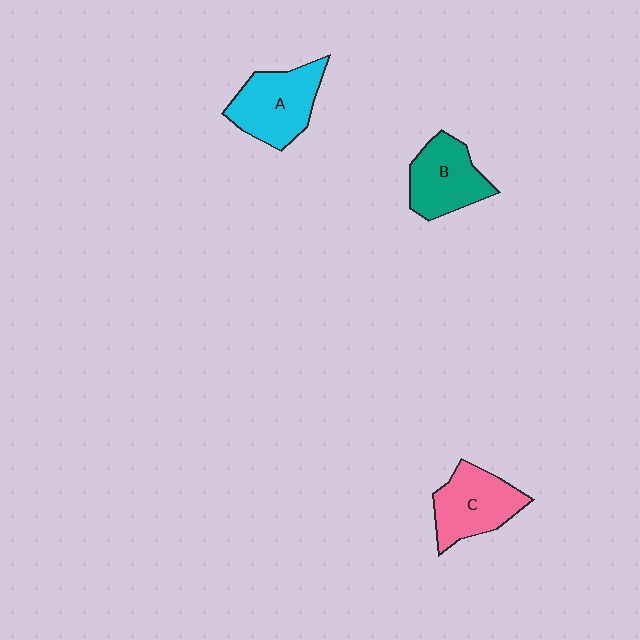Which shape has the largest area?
Shape A (cyan).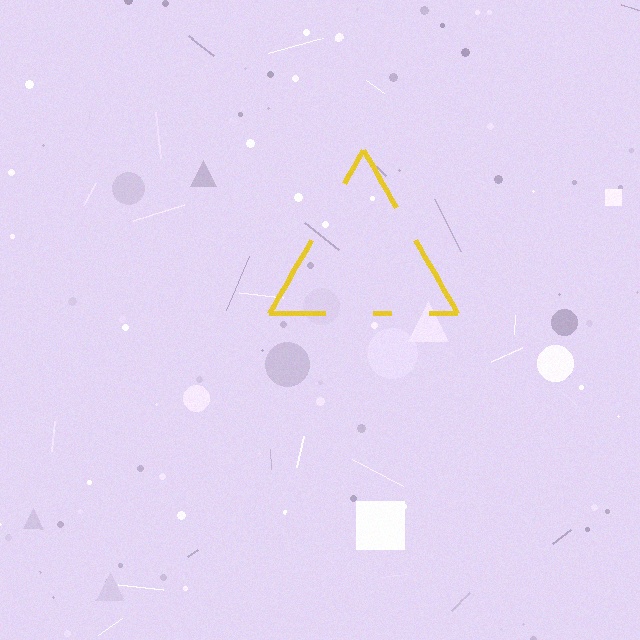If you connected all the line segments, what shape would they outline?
They would outline a triangle.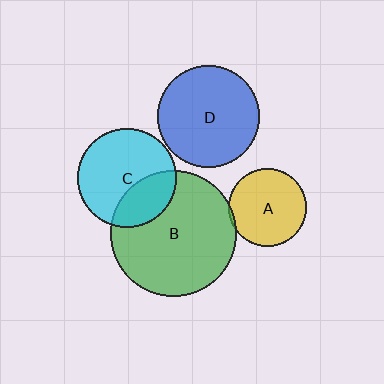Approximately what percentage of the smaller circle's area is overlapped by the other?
Approximately 5%.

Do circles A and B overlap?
Yes.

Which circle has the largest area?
Circle B (green).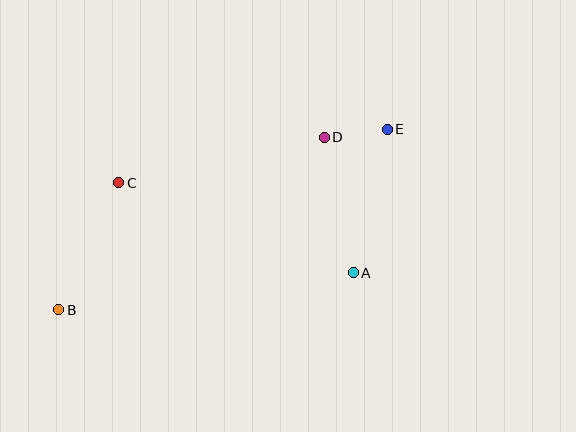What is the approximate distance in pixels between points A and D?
The distance between A and D is approximately 138 pixels.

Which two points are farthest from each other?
Points B and E are farthest from each other.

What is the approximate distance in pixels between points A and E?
The distance between A and E is approximately 147 pixels.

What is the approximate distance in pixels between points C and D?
The distance between C and D is approximately 210 pixels.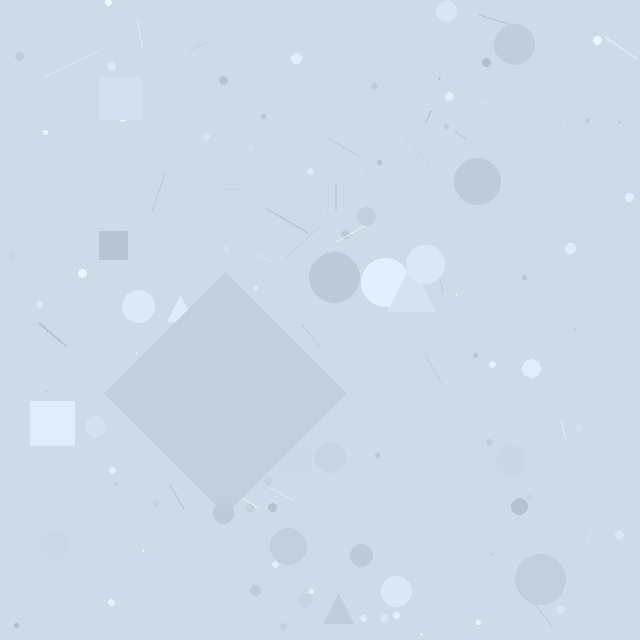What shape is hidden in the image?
A diamond is hidden in the image.